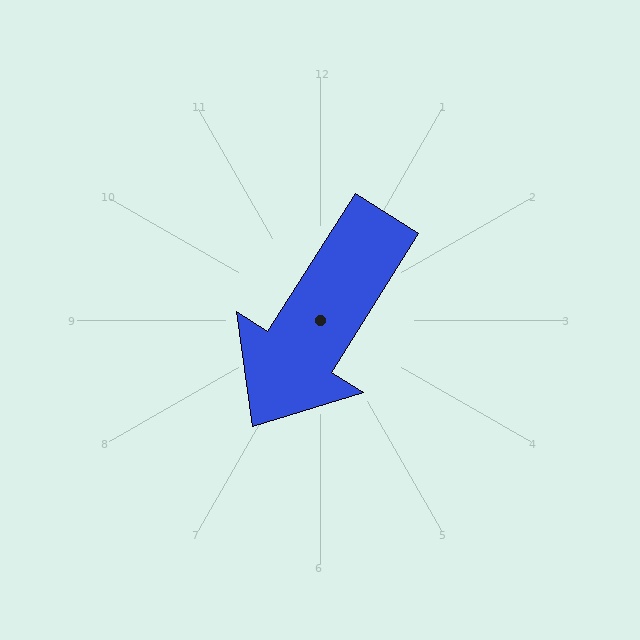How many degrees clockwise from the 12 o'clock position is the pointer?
Approximately 212 degrees.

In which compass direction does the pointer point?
Southwest.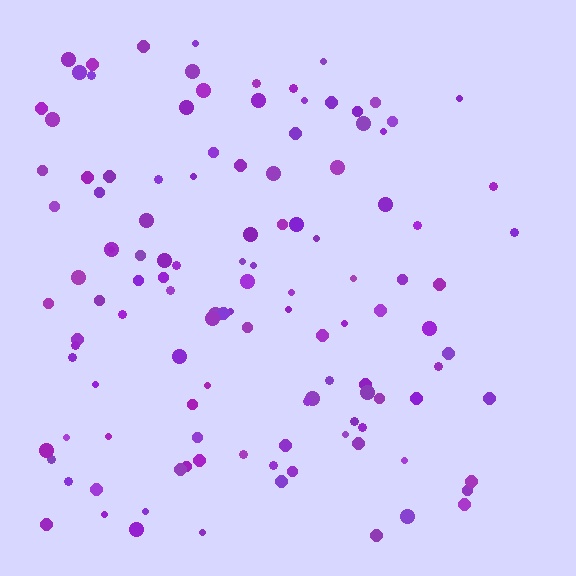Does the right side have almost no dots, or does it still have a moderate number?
Still a moderate number, just noticeably fewer than the left.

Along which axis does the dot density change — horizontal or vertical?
Horizontal.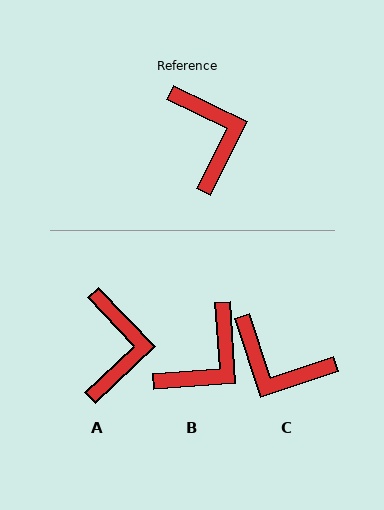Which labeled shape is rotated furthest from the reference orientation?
C, about 136 degrees away.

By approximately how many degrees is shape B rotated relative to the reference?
Approximately 60 degrees clockwise.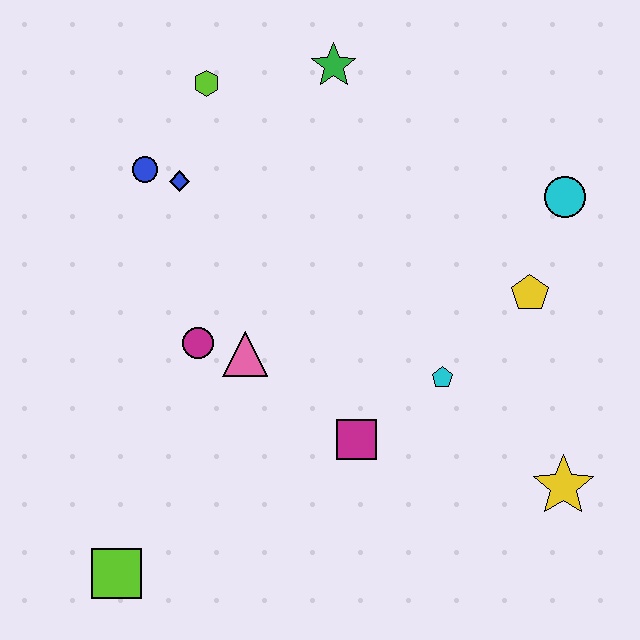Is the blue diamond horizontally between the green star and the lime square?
Yes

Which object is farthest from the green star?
The lime square is farthest from the green star.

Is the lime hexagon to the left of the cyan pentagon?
Yes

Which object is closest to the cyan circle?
The yellow pentagon is closest to the cyan circle.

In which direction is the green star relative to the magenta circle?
The green star is above the magenta circle.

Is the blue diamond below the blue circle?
Yes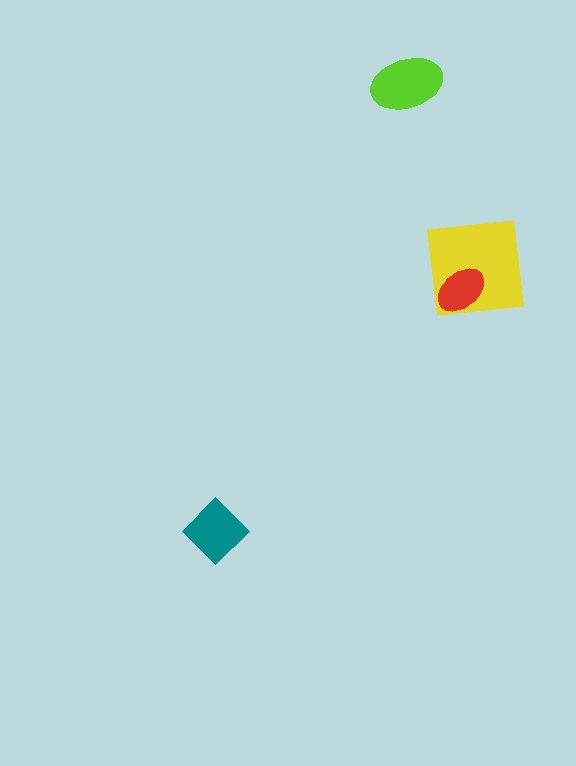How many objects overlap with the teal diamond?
0 objects overlap with the teal diamond.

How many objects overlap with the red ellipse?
1 object overlaps with the red ellipse.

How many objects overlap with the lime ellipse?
0 objects overlap with the lime ellipse.